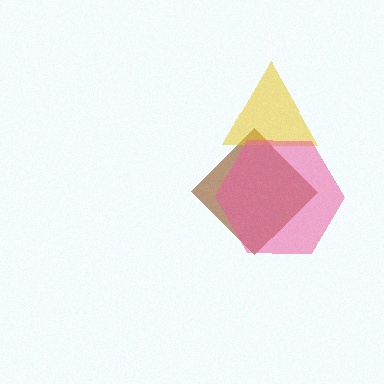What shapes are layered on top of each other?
The layered shapes are: a brown diamond, a yellow triangle, a pink hexagon.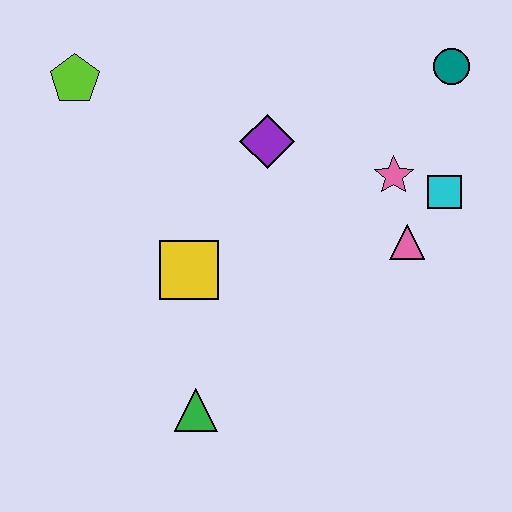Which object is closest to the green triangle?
The yellow square is closest to the green triangle.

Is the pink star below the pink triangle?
No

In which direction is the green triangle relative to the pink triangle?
The green triangle is to the left of the pink triangle.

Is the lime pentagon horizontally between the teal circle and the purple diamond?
No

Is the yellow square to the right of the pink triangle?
No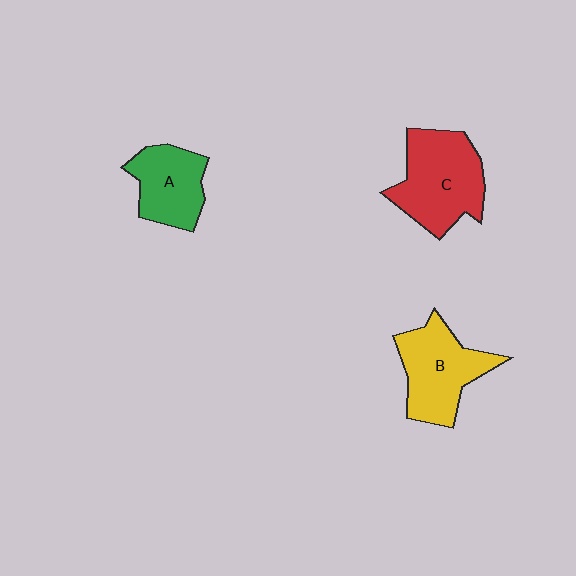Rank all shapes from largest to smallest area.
From largest to smallest: C (red), B (yellow), A (green).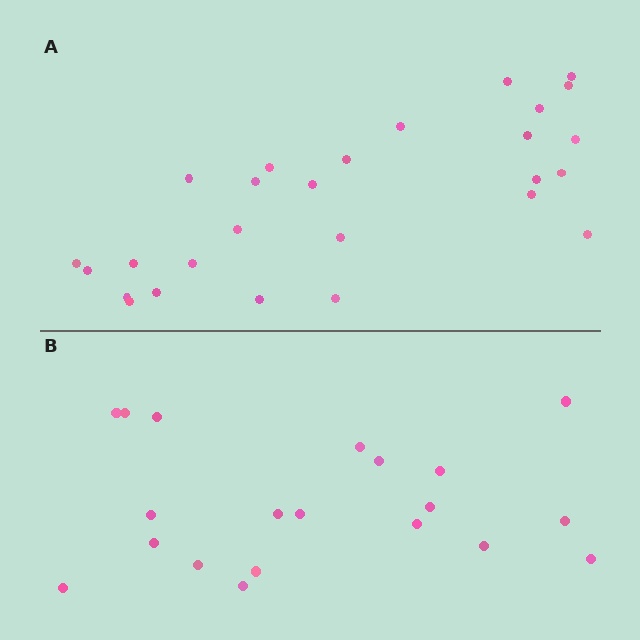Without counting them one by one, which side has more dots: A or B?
Region A (the top region) has more dots.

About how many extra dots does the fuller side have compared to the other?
Region A has roughly 8 or so more dots than region B.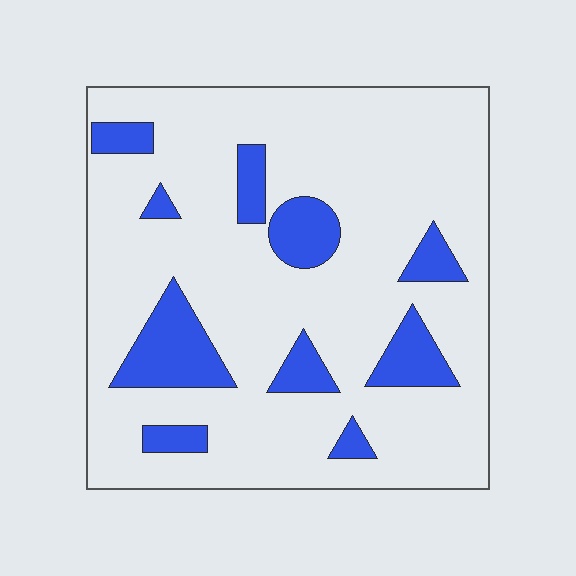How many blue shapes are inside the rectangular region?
10.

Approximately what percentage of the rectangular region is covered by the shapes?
Approximately 15%.